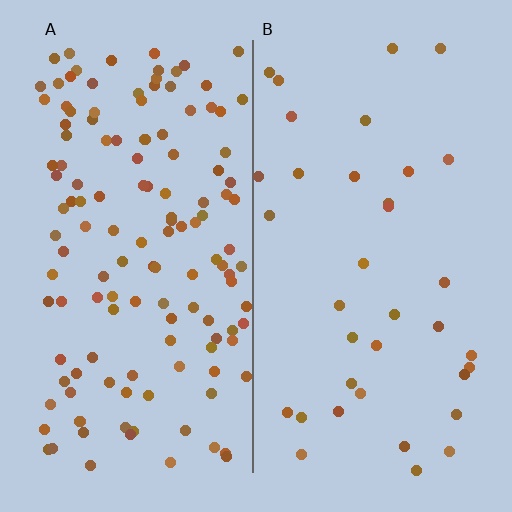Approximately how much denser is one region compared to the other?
Approximately 3.8× — region A over region B.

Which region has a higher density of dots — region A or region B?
A (the left).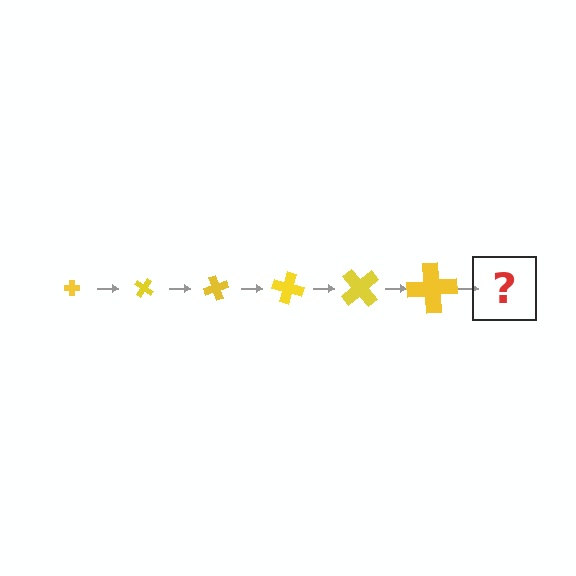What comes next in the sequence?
The next element should be a cross, larger than the previous one and rotated 210 degrees from the start.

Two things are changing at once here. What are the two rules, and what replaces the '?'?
The two rules are that the cross grows larger each step and it rotates 35 degrees each step. The '?' should be a cross, larger than the previous one and rotated 210 degrees from the start.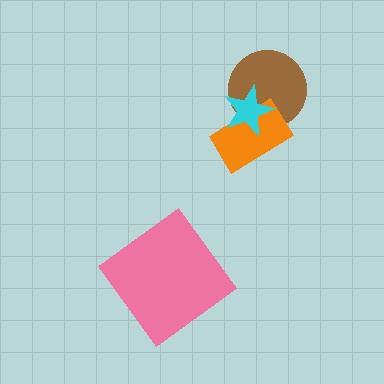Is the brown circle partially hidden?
Yes, it is partially covered by another shape.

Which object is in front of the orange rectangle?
The cyan star is in front of the orange rectangle.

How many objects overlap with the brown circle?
2 objects overlap with the brown circle.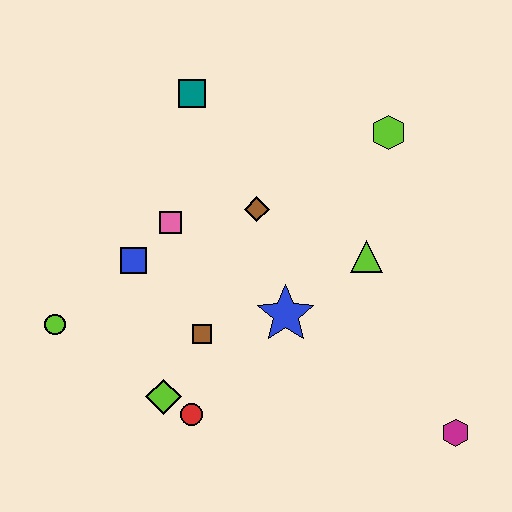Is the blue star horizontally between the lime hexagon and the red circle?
Yes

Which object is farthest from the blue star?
The teal square is farthest from the blue star.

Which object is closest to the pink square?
The blue square is closest to the pink square.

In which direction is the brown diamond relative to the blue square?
The brown diamond is to the right of the blue square.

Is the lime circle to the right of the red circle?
No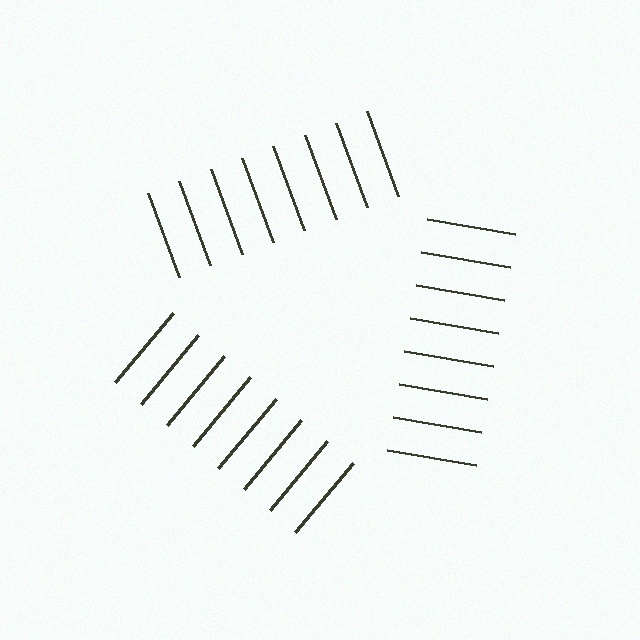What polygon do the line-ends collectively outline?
An illusory triangle — the line segments terminate on its edges but no continuous stroke is drawn.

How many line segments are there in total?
24 — 8 along each of the 3 edges.